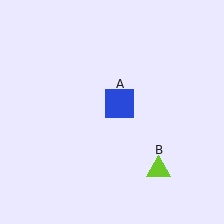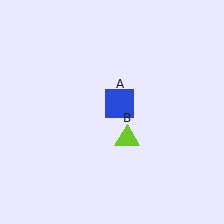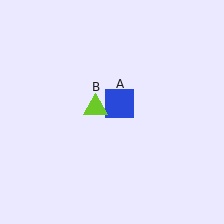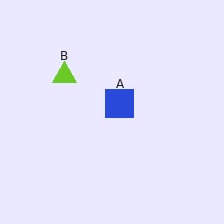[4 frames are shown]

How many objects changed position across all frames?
1 object changed position: lime triangle (object B).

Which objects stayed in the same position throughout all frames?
Blue square (object A) remained stationary.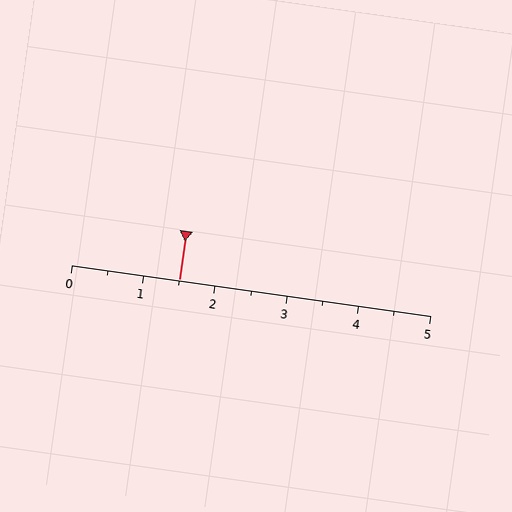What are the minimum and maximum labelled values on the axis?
The axis runs from 0 to 5.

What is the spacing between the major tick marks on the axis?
The major ticks are spaced 1 apart.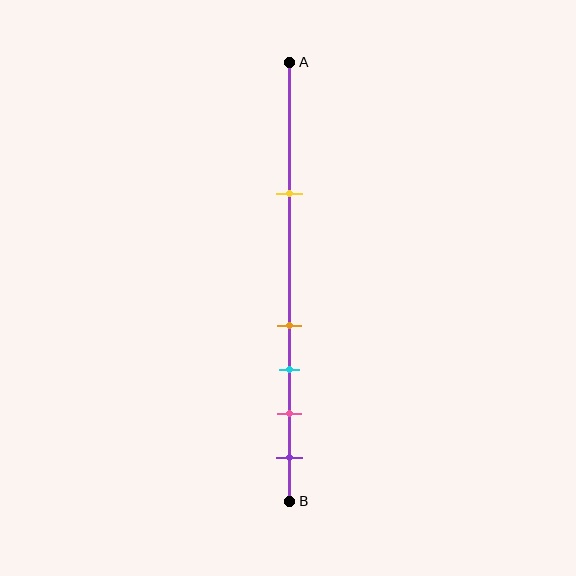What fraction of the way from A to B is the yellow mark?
The yellow mark is approximately 30% (0.3) of the way from A to B.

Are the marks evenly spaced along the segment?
No, the marks are not evenly spaced.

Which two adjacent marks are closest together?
The orange and cyan marks are the closest adjacent pair.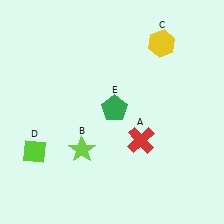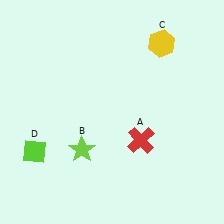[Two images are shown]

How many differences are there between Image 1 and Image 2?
There is 1 difference between the two images.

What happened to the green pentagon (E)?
The green pentagon (E) was removed in Image 2. It was in the top-right area of Image 1.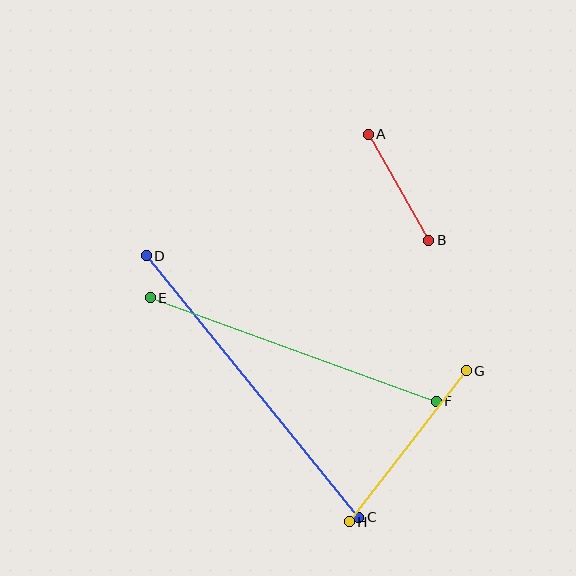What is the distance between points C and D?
The distance is approximately 337 pixels.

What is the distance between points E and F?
The distance is approximately 304 pixels.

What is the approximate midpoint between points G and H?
The midpoint is at approximately (408, 446) pixels.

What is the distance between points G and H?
The distance is approximately 191 pixels.